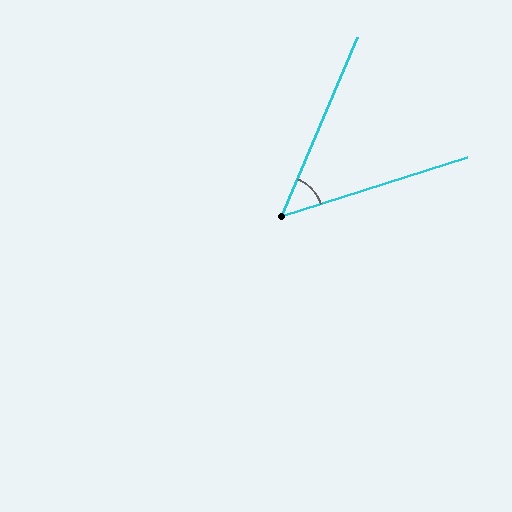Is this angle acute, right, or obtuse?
It is acute.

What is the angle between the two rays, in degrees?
Approximately 49 degrees.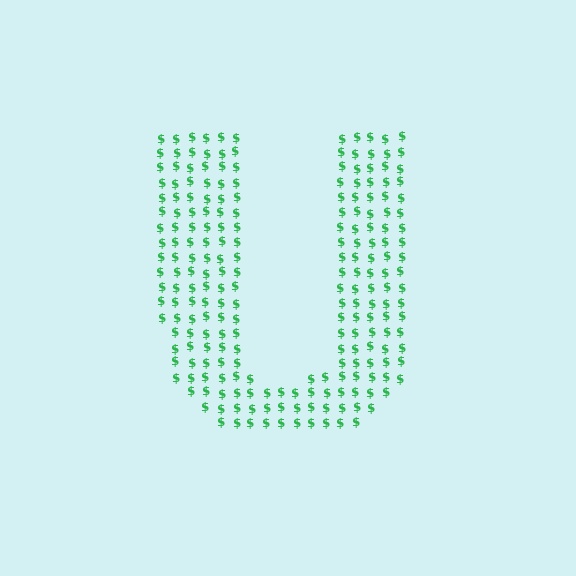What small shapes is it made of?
It is made of small dollar signs.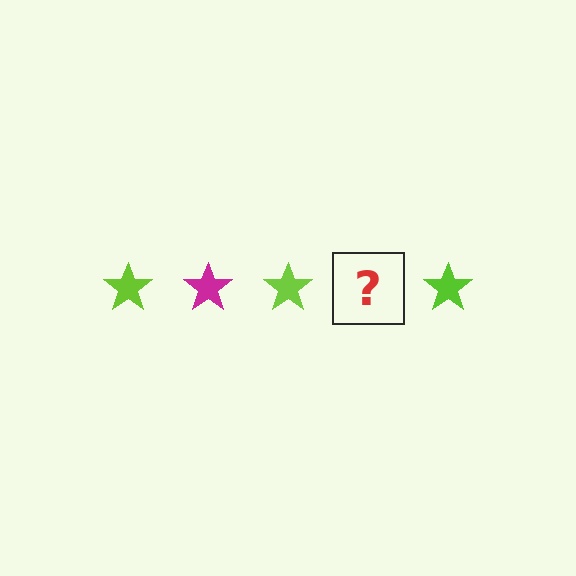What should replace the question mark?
The question mark should be replaced with a magenta star.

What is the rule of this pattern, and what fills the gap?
The rule is that the pattern cycles through lime, magenta stars. The gap should be filled with a magenta star.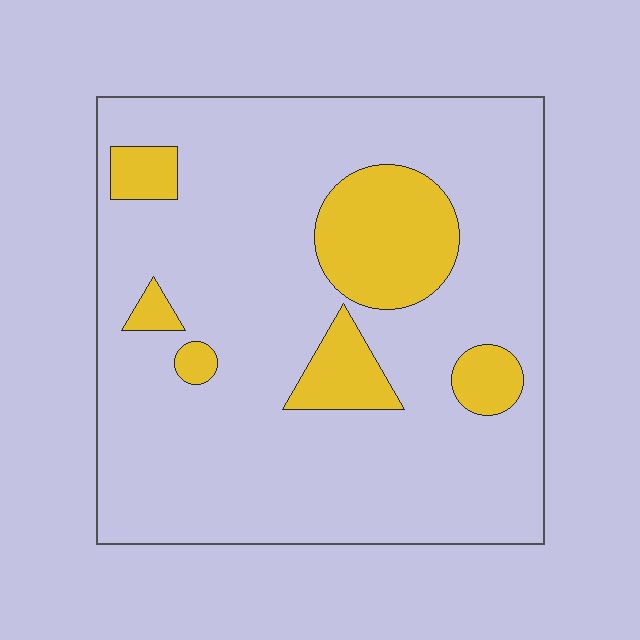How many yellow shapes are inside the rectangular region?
6.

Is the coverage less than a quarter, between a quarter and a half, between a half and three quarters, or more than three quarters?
Less than a quarter.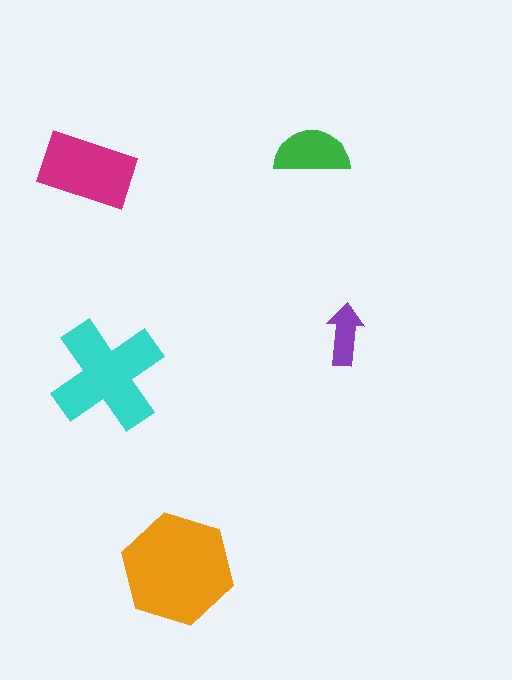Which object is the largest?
The orange hexagon.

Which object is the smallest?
The purple arrow.